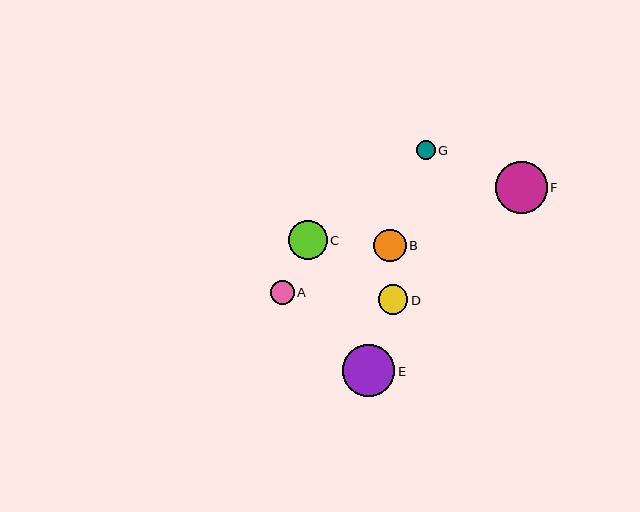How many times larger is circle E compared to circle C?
Circle E is approximately 1.4 times the size of circle C.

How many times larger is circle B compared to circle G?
Circle B is approximately 1.7 times the size of circle G.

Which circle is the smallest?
Circle G is the smallest with a size of approximately 19 pixels.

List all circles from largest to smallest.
From largest to smallest: E, F, C, B, D, A, G.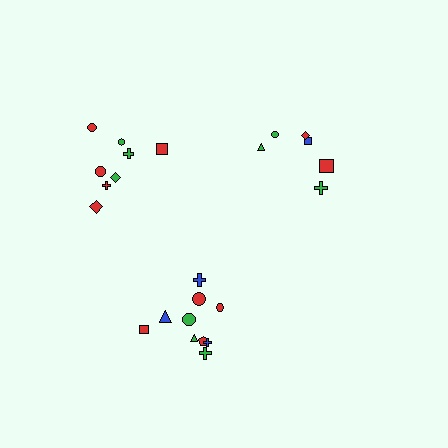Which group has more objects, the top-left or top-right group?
The top-left group.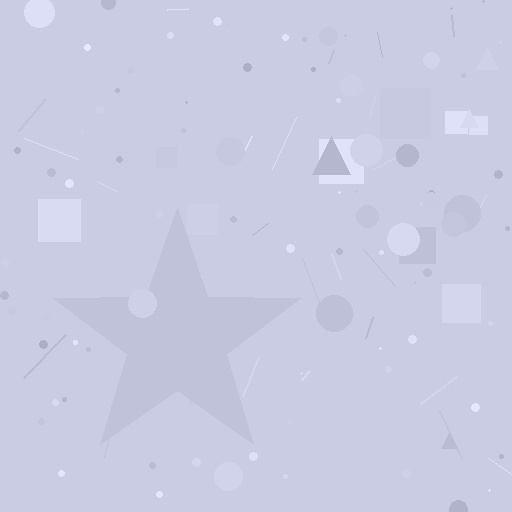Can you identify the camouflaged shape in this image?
The camouflaged shape is a star.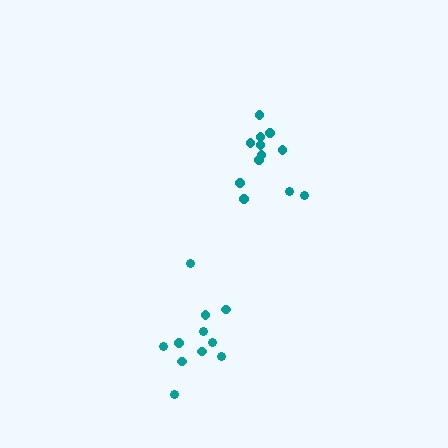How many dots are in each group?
Group 1: 11 dots, Group 2: 12 dots (23 total).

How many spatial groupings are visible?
There are 2 spatial groupings.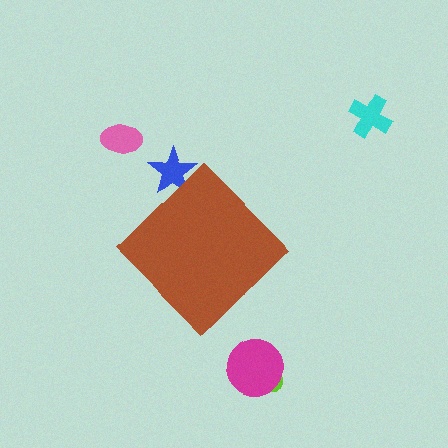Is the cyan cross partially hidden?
No, the cyan cross is fully visible.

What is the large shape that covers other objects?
A brown diamond.